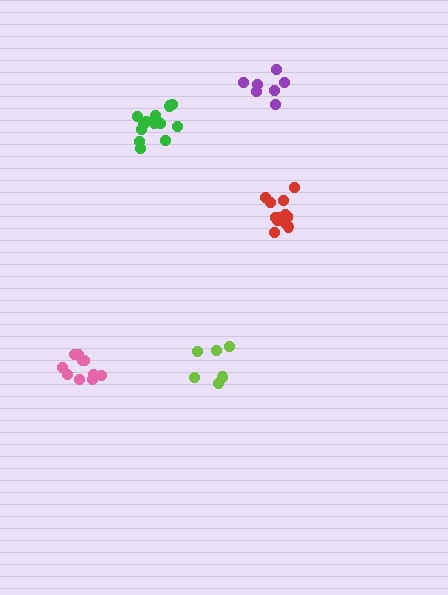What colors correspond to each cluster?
The clusters are colored: green, red, lime, pink, purple.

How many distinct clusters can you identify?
There are 5 distinct clusters.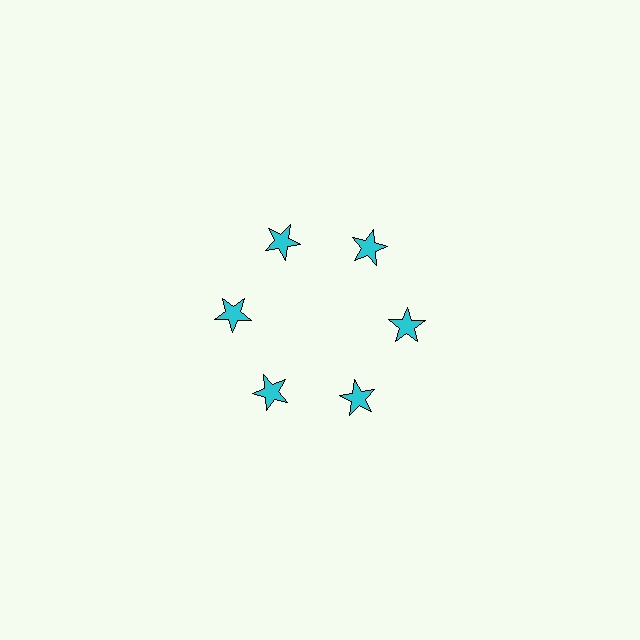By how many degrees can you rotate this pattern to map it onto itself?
The pattern maps onto itself every 60 degrees of rotation.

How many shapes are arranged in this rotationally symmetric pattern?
There are 6 shapes, arranged in 6 groups of 1.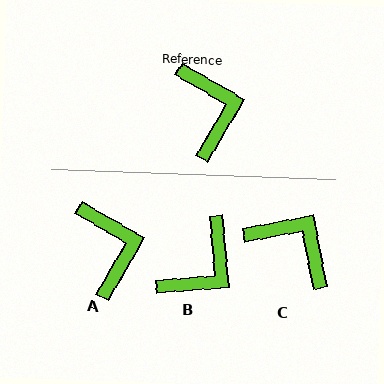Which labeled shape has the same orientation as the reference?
A.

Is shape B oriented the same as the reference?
No, it is off by about 55 degrees.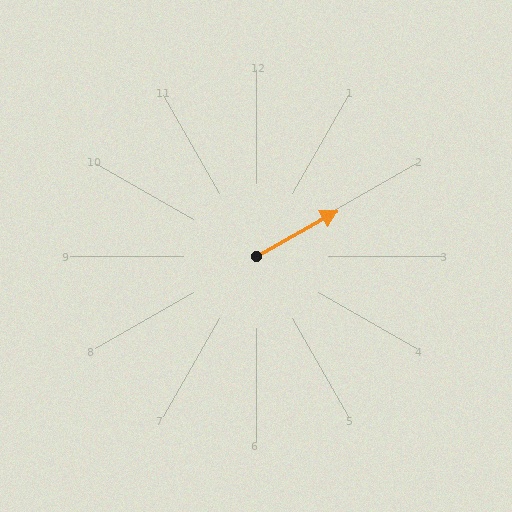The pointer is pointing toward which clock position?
Roughly 2 o'clock.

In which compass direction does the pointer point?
Northeast.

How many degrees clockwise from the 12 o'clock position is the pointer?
Approximately 61 degrees.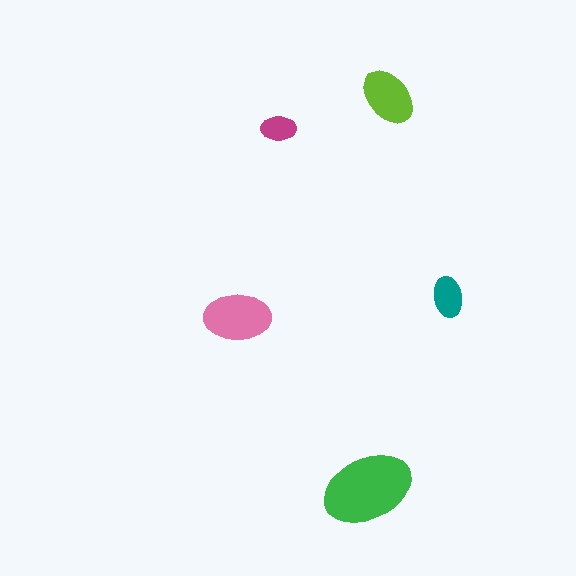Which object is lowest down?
The green ellipse is bottommost.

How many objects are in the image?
There are 5 objects in the image.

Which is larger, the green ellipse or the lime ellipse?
The green one.